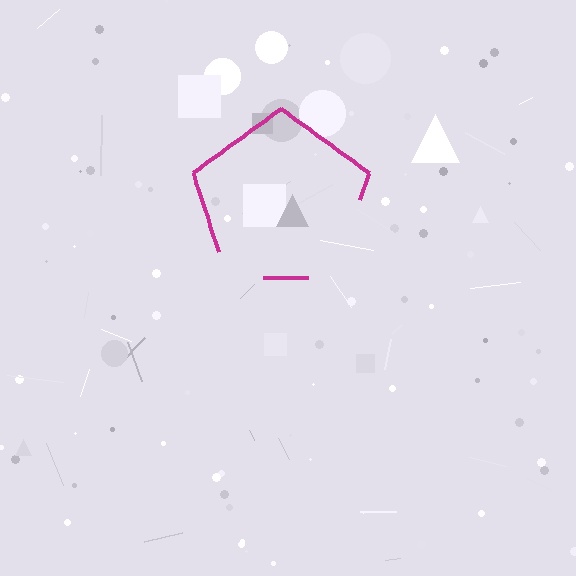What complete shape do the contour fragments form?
The contour fragments form a pentagon.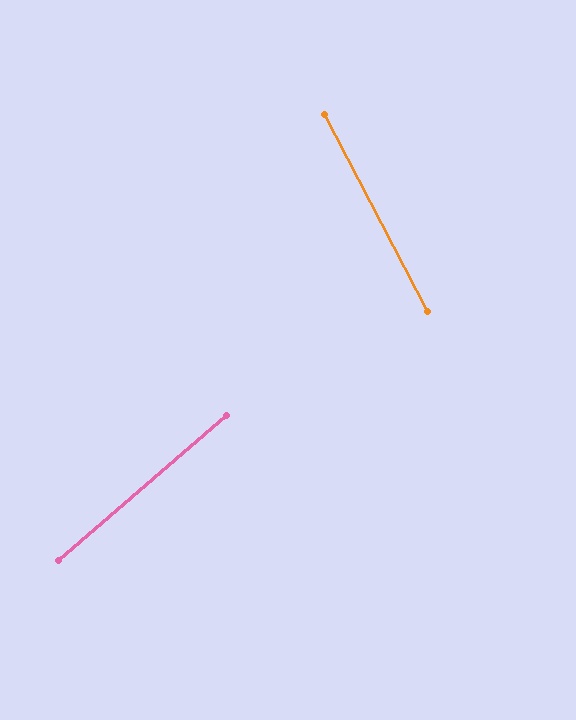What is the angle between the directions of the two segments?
Approximately 77 degrees.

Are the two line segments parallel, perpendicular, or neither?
Neither parallel nor perpendicular — they differ by about 77°.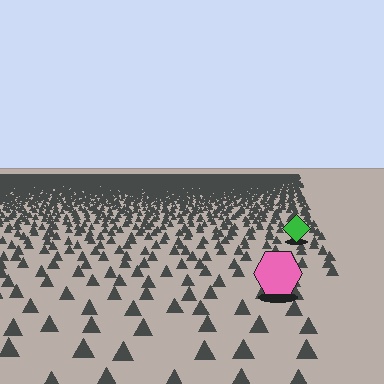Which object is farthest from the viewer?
The green diamond is farthest from the viewer. It appears smaller and the ground texture around it is denser.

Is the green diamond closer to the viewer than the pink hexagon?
No. The pink hexagon is closer — you can tell from the texture gradient: the ground texture is coarser near it.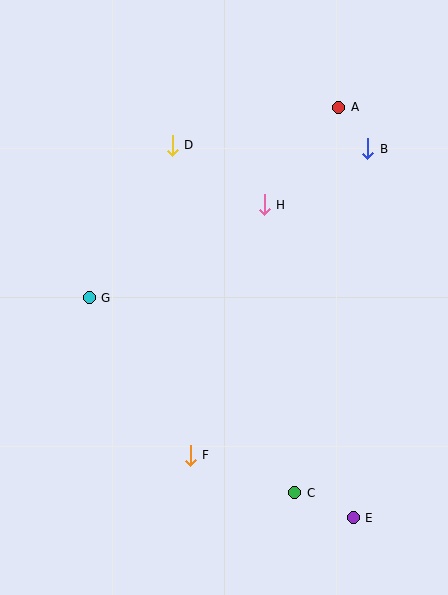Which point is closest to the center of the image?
Point H at (264, 205) is closest to the center.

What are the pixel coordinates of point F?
Point F is at (190, 455).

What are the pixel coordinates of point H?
Point H is at (264, 205).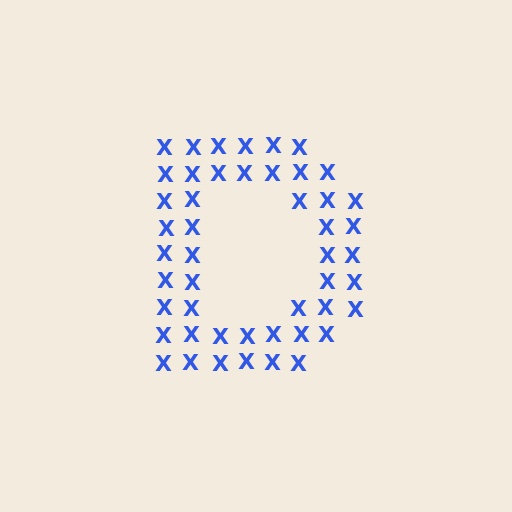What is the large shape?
The large shape is the letter D.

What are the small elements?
The small elements are letter X's.